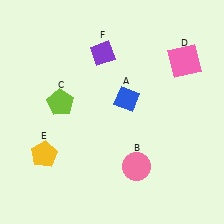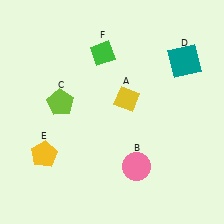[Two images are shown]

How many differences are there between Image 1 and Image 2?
There are 3 differences between the two images.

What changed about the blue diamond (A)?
In Image 1, A is blue. In Image 2, it changed to yellow.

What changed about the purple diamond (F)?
In Image 1, F is purple. In Image 2, it changed to green.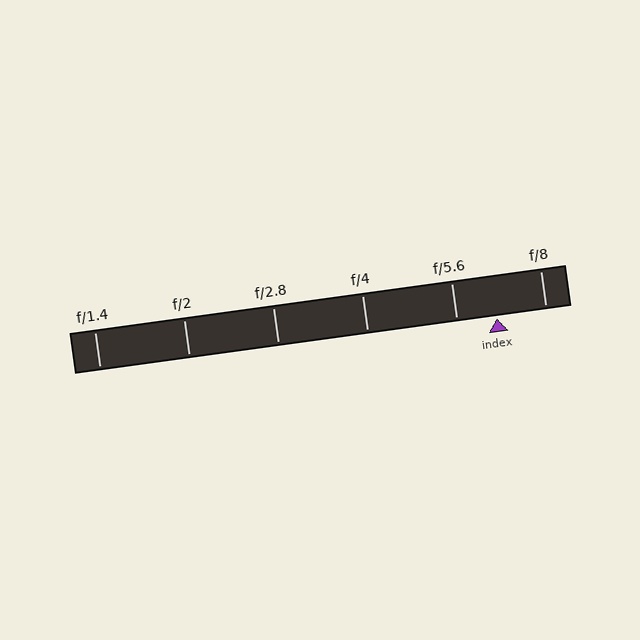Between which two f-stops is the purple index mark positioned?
The index mark is between f/5.6 and f/8.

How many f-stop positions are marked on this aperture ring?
There are 6 f-stop positions marked.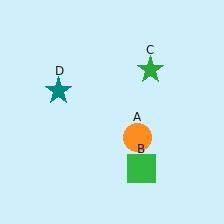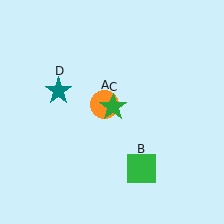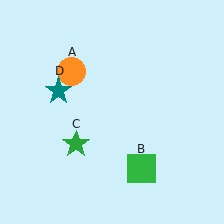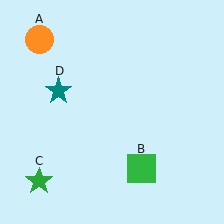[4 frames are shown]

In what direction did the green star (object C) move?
The green star (object C) moved down and to the left.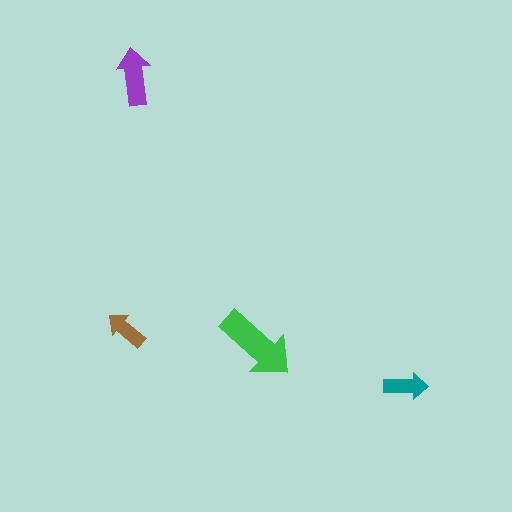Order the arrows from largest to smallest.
the green one, the purple one, the teal one, the brown one.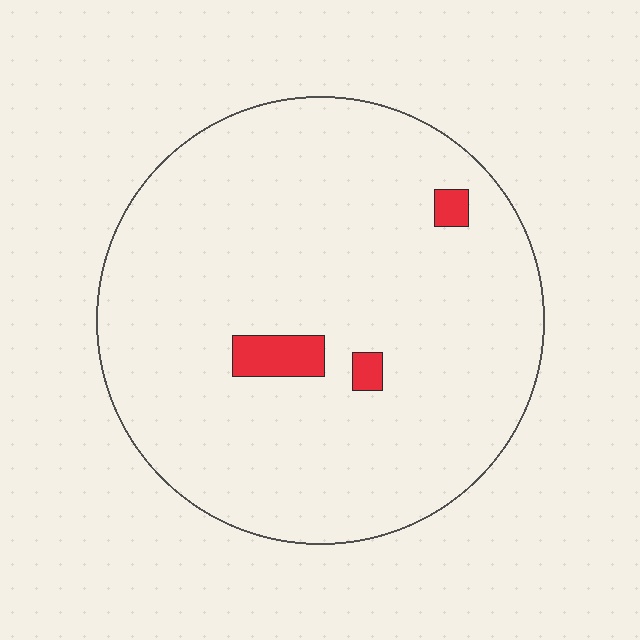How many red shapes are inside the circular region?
3.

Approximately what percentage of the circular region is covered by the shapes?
Approximately 5%.